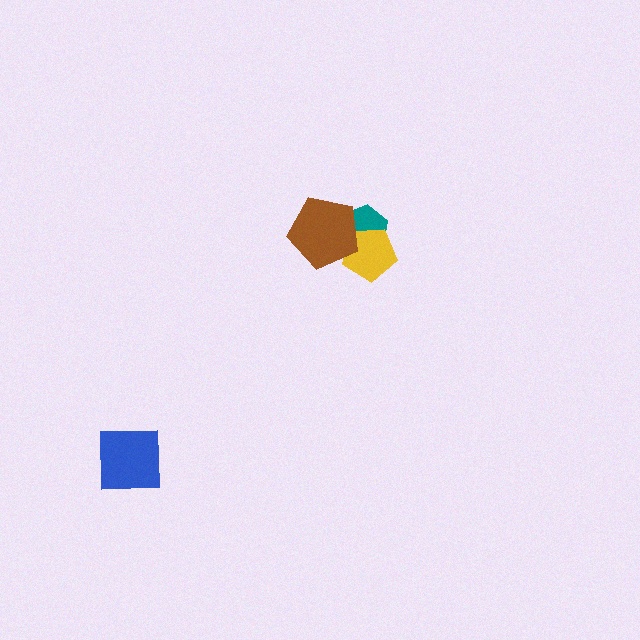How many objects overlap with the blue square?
0 objects overlap with the blue square.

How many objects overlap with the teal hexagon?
2 objects overlap with the teal hexagon.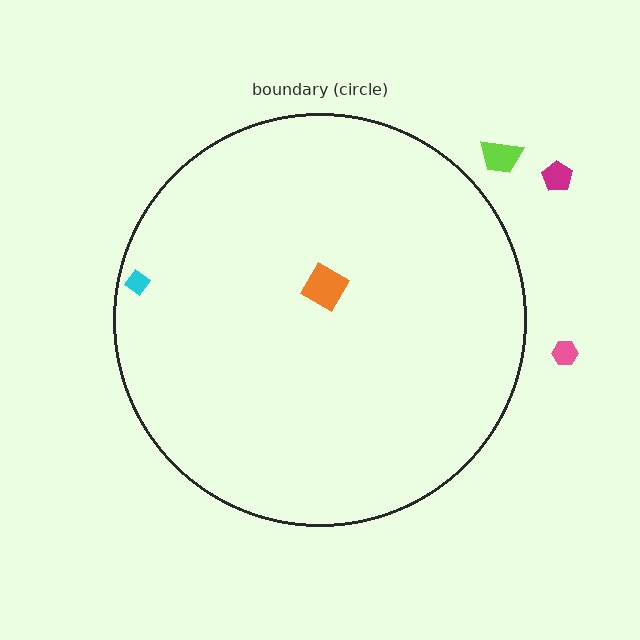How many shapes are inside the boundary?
2 inside, 3 outside.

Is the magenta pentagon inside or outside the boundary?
Outside.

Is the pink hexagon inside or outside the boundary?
Outside.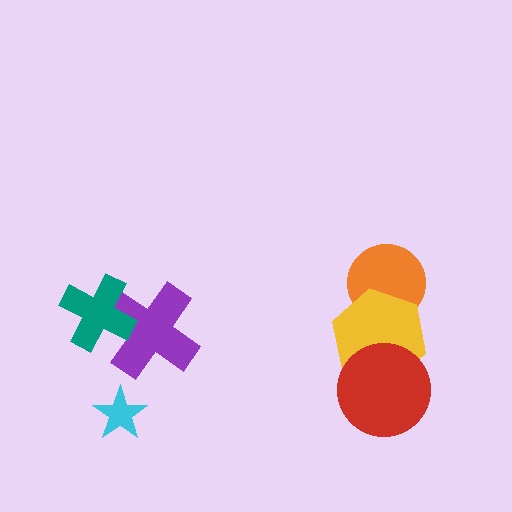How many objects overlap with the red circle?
1 object overlaps with the red circle.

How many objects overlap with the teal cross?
1 object overlaps with the teal cross.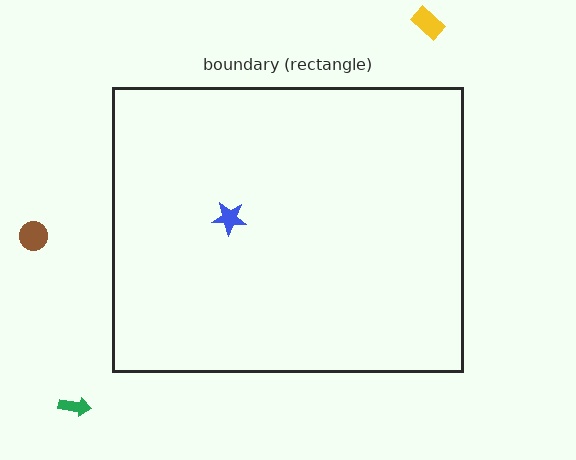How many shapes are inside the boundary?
1 inside, 3 outside.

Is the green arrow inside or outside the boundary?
Outside.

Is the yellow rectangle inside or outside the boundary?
Outside.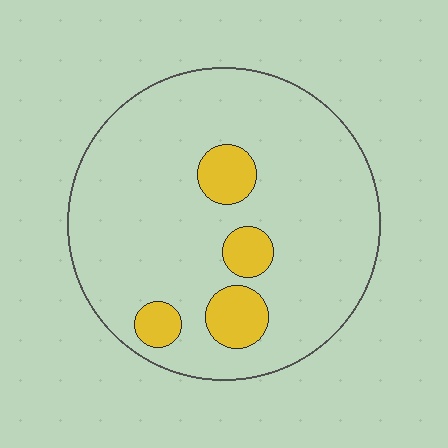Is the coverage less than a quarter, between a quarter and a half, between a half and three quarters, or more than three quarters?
Less than a quarter.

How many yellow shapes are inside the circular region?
4.